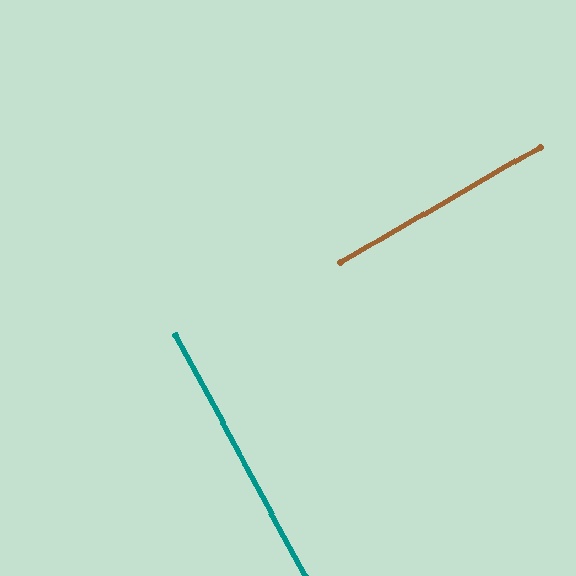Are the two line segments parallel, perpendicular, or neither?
Perpendicular — they meet at approximately 89°.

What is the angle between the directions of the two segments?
Approximately 89 degrees.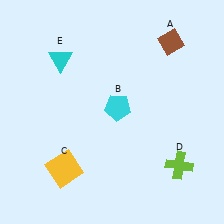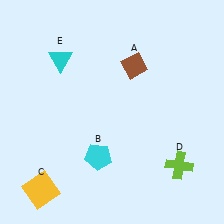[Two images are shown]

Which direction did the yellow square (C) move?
The yellow square (C) moved left.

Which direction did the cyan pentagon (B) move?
The cyan pentagon (B) moved down.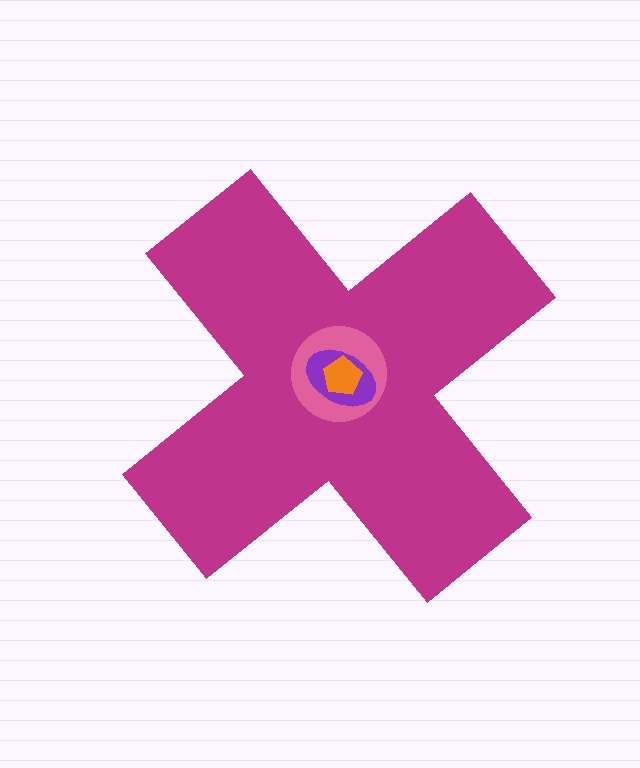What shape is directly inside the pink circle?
The purple ellipse.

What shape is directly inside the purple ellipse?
The orange pentagon.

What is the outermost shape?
The magenta cross.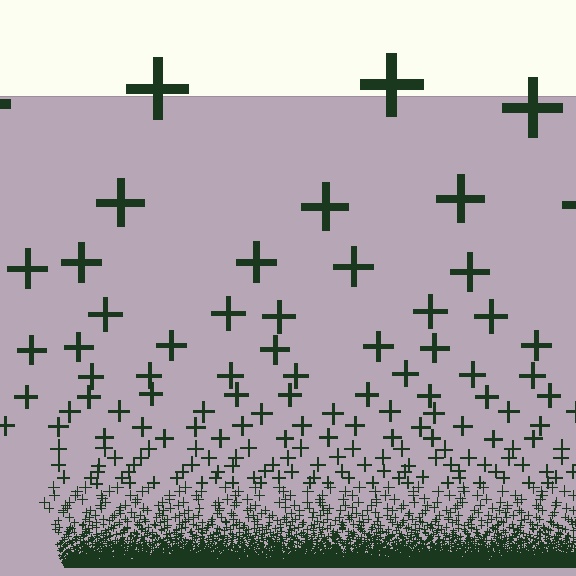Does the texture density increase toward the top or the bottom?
Density increases toward the bottom.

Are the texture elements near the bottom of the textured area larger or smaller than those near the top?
Smaller. The gradient is inverted — elements near the bottom are smaller and denser.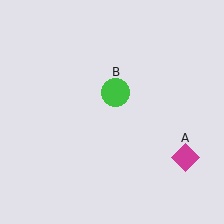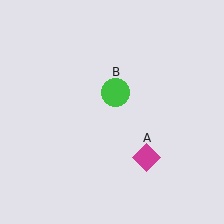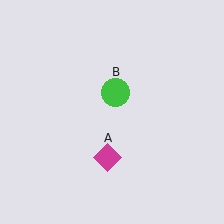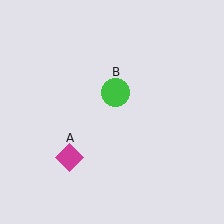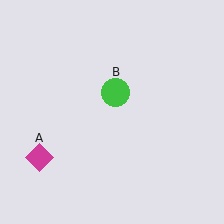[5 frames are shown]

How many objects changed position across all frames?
1 object changed position: magenta diamond (object A).